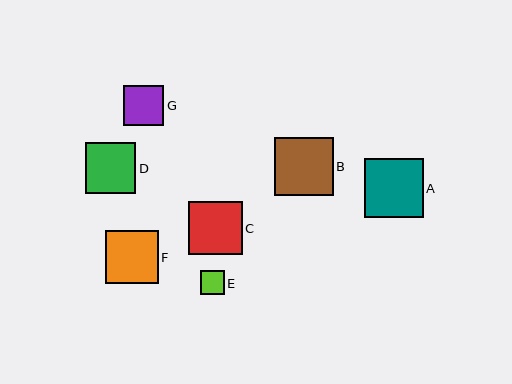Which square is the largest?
Square B is the largest with a size of approximately 59 pixels.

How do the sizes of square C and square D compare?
Square C and square D are approximately the same size.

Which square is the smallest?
Square E is the smallest with a size of approximately 24 pixels.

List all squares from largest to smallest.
From largest to smallest: B, A, C, F, D, G, E.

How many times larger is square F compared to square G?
Square F is approximately 1.3 times the size of square G.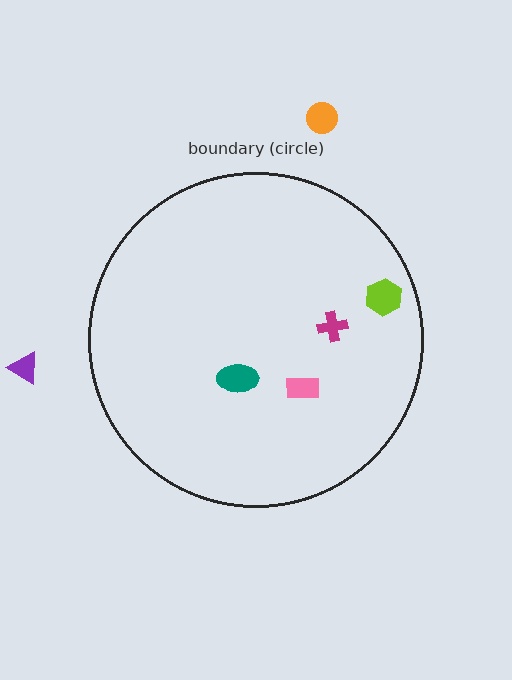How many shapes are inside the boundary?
4 inside, 2 outside.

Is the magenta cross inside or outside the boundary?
Inside.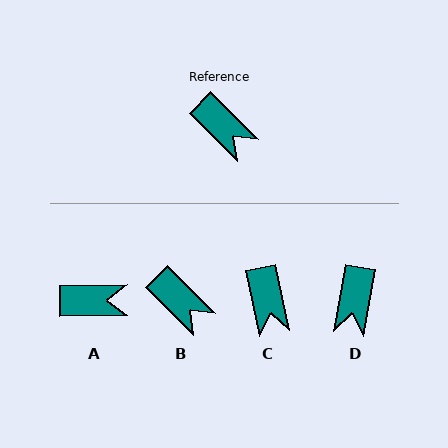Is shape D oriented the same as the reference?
No, it is off by about 55 degrees.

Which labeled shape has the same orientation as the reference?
B.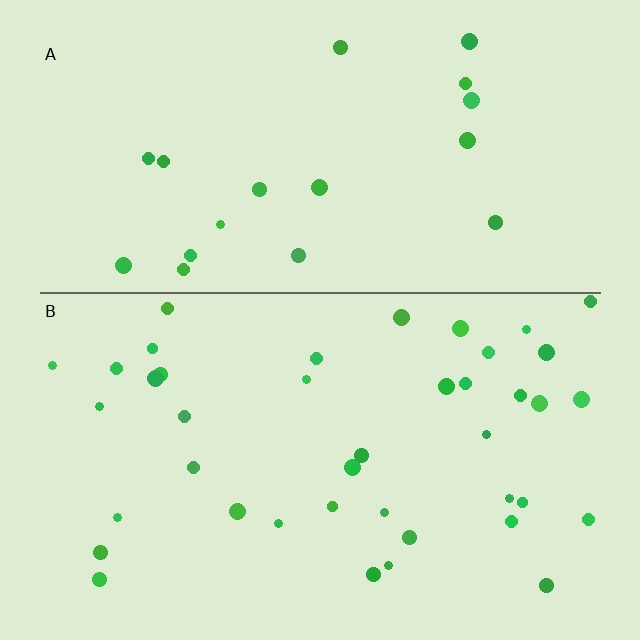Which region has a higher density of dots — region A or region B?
B (the bottom).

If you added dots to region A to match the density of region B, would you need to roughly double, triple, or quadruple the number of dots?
Approximately double.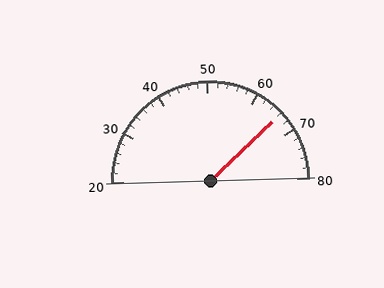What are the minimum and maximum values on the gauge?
The gauge ranges from 20 to 80.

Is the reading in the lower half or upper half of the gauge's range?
The reading is in the upper half of the range (20 to 80).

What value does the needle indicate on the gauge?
The needle indicates approximately 66.